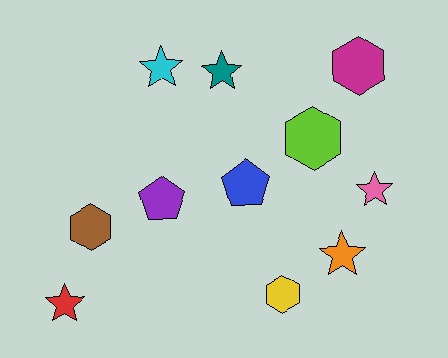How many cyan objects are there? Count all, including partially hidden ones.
There is 1 cyan object.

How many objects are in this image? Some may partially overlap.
There are 11 objects.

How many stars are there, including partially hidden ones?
There are 5 stars.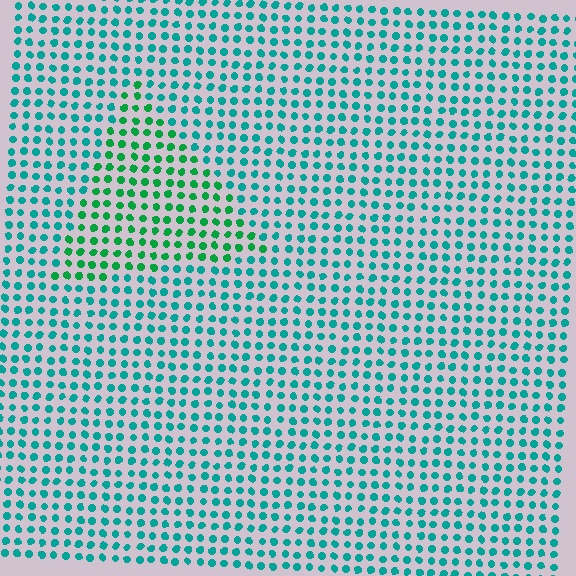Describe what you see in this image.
The image is filled with small teal elements in a uniform arrangement. A triangle-shaped region is visible where the elements are tinted to a slightly different hue, forming a subtle color boundary.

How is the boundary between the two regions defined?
The boundary is defined purely by a slight shift in hue (about 35 degrees). Spacing, size, and orientation are identical on both sides.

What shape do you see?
I see a triangle.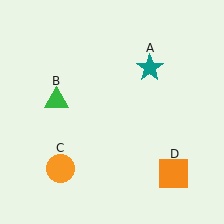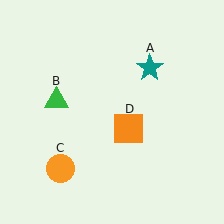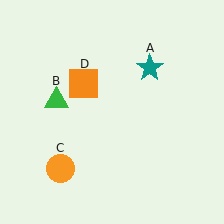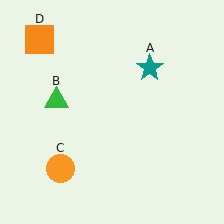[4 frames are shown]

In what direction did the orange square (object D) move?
The orange square (object D) moved up and to the left.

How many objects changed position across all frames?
1 object changed position: orange square (object D).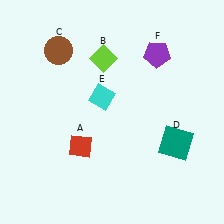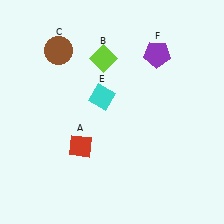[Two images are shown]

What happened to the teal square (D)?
The teal square (D) was removed in Image 2. It was in the bottom-right area of Image 1.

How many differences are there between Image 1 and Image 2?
There is 1 difference between the two images.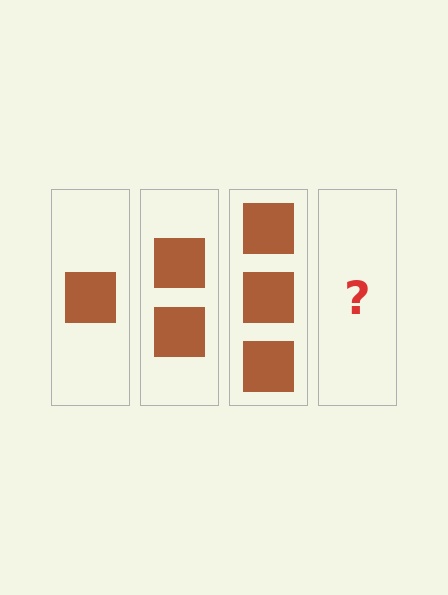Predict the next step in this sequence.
The next step is 4 squares.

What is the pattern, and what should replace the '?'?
The pattern is that each step adds one more square. The '?' should be 4 squares.